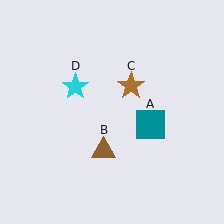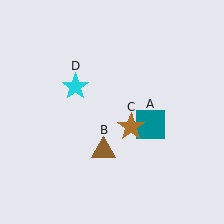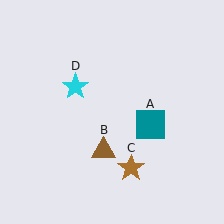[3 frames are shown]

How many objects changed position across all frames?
1 object changed position: brown star (object C).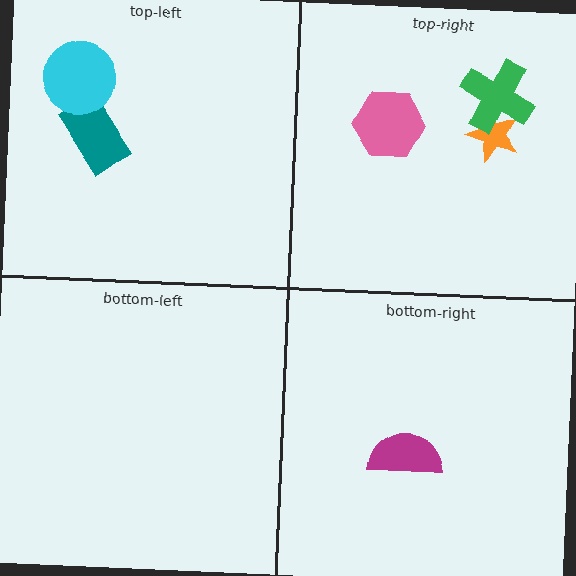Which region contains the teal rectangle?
The top-left region.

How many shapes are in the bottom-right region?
1.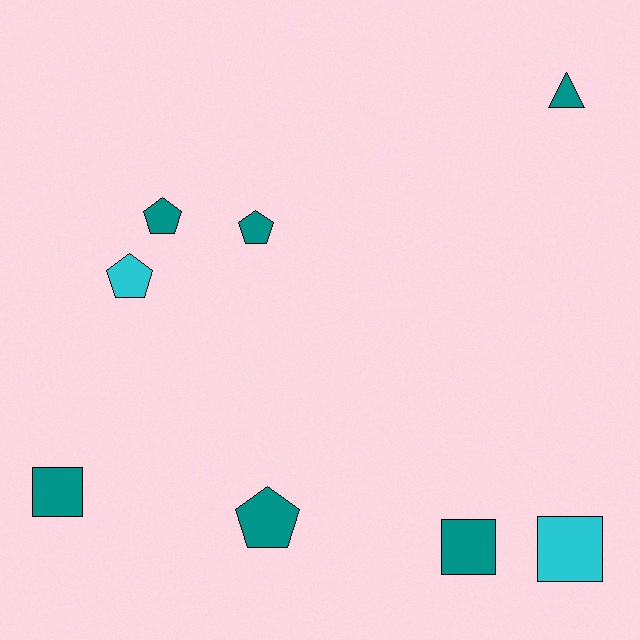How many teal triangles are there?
There is 1 teal triangle.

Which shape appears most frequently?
Pentagon, with 4 objects.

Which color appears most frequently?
Teal, with 6 objects.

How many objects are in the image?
There are 8 objects.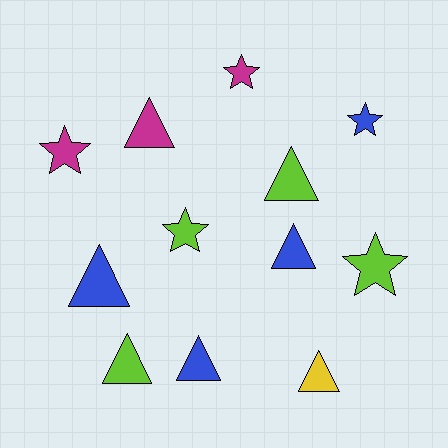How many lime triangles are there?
There are 2 lime triangles.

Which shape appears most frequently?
Triangle, with 7 objects.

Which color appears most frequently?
Blue, with 4 objects.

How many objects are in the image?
There are 12 objects.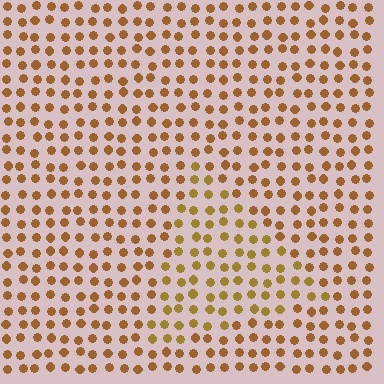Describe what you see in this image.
The image is filled with small brown elements in a uniform arrangement. A triangle-shaped region is visible where the elements are tinted to a slightly different hue, forming a subtle color boundary.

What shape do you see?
I see a triangle.